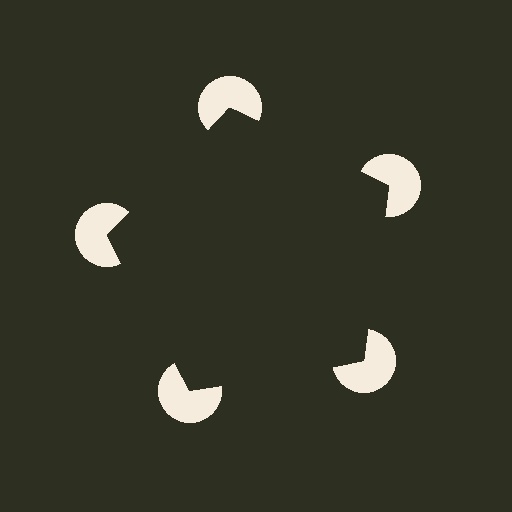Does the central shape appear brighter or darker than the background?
It typically appears slightly darker than the background, even though no actual brightness change is drawn.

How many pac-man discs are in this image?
There are 5 — one at each vertex of the illusory pentagon.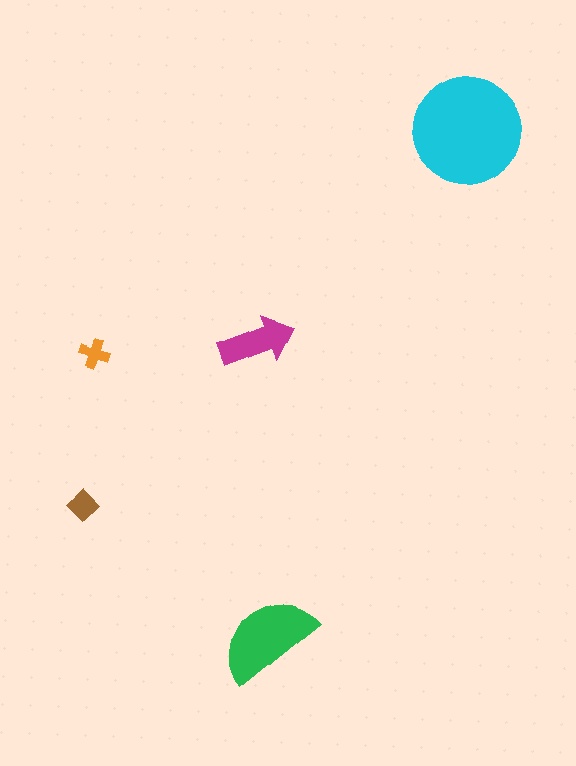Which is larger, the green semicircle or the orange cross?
The green semicircle.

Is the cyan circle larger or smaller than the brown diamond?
Larger.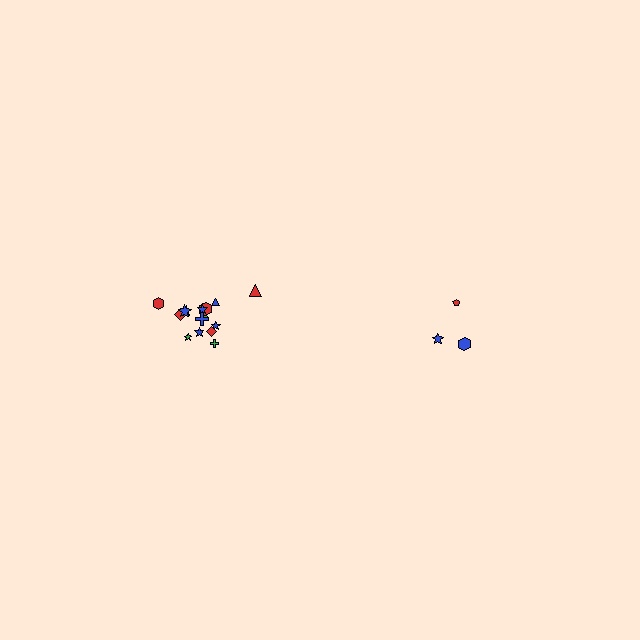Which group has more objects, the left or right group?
The left group.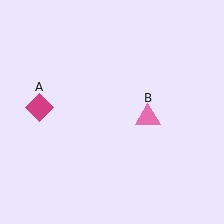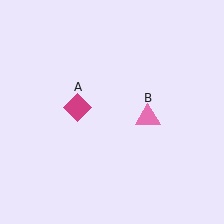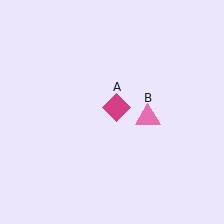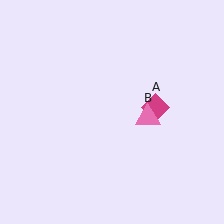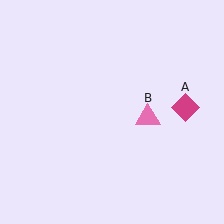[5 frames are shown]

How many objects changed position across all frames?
1 object changed position: magenta diamond (object A).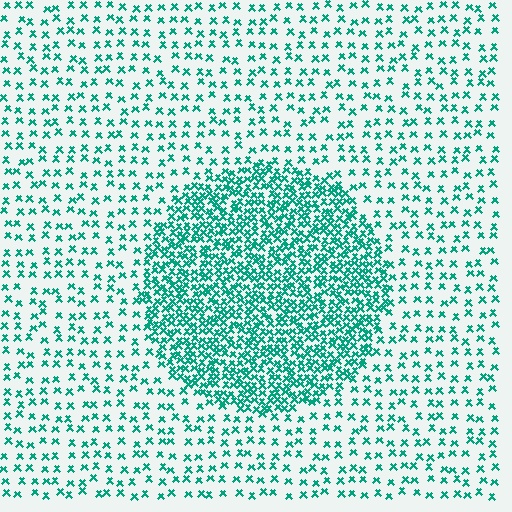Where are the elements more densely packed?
The elements are more densely packed inside the circle boundary.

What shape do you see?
I see a circle.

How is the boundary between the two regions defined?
The boundary is defined by a change in element density (approximately 2.8x ratio). All elements are the same color, size, and shape.